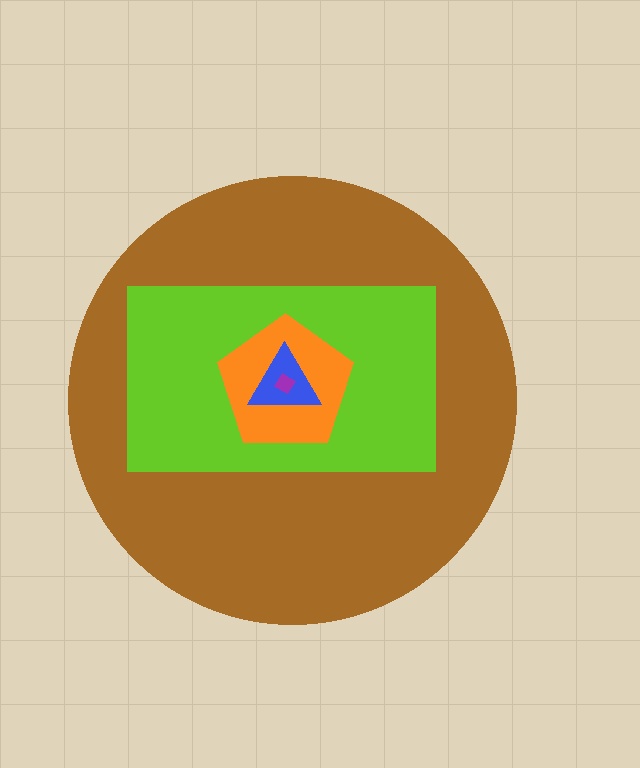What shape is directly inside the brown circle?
The lime rectangle.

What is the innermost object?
The purple diamond.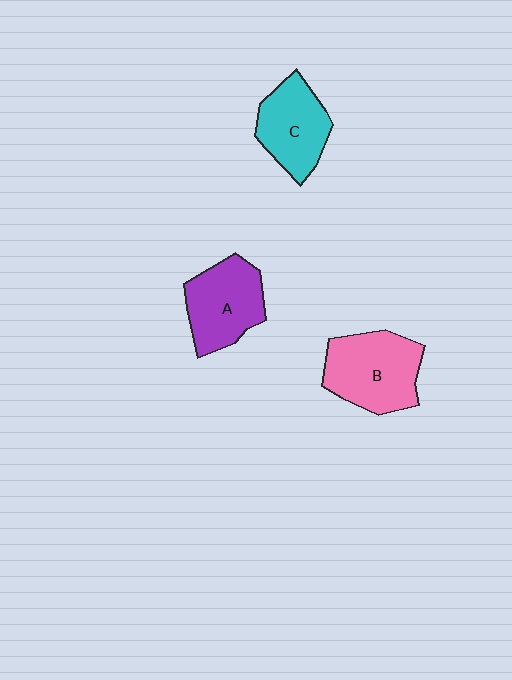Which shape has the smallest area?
Shape C (cyan).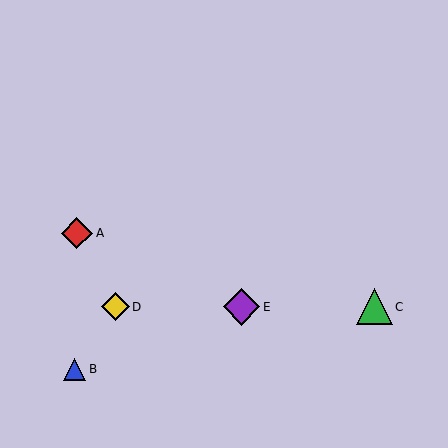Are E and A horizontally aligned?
No, E is at y≈307 and A is at y≈233.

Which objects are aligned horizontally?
Objects C, D, E are aligned horizontally.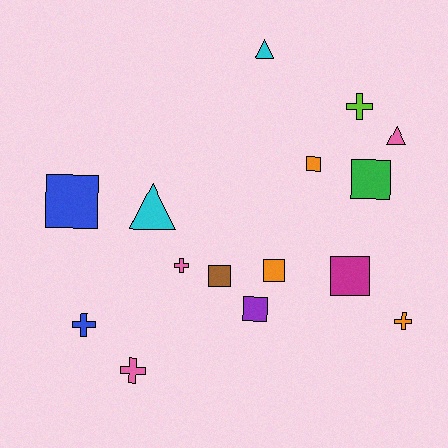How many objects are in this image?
There are 15 objects.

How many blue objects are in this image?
There are 2 blue objects.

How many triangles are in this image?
There are 3 triangles.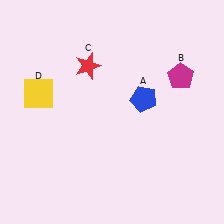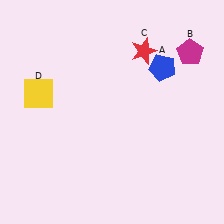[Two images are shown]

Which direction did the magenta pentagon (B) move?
The magenta pentagon (B) moved up.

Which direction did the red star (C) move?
The red star (C) moved right.